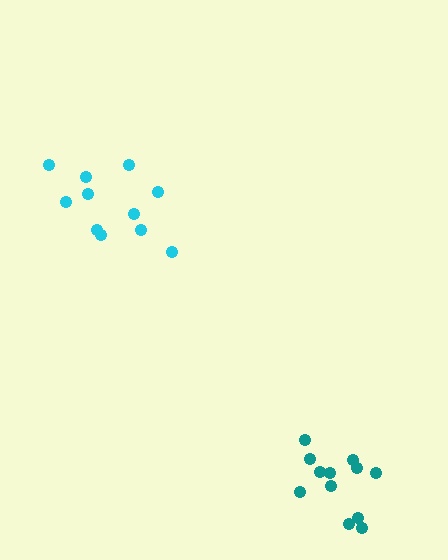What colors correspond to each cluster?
The clusters are colored: cyan, teal.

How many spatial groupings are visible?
There are 2 spatial groupings.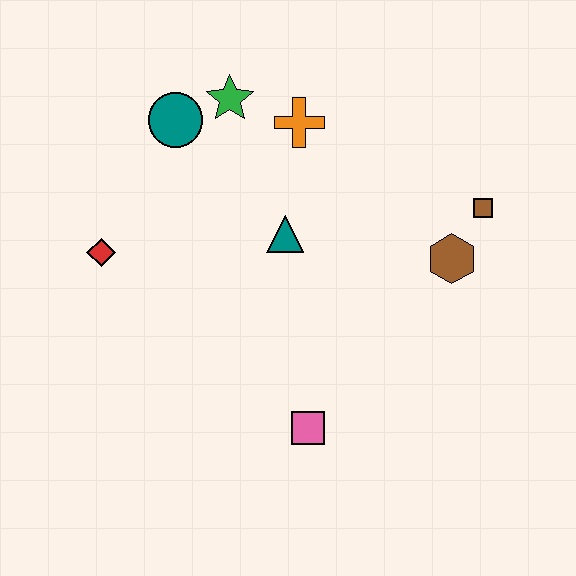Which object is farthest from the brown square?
The red diamond is farthest from the brown square.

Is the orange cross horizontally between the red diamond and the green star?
No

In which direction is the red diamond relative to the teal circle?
The red diamond is below the teal circle.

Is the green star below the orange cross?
No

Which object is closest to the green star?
The teal circle is closest to the green star.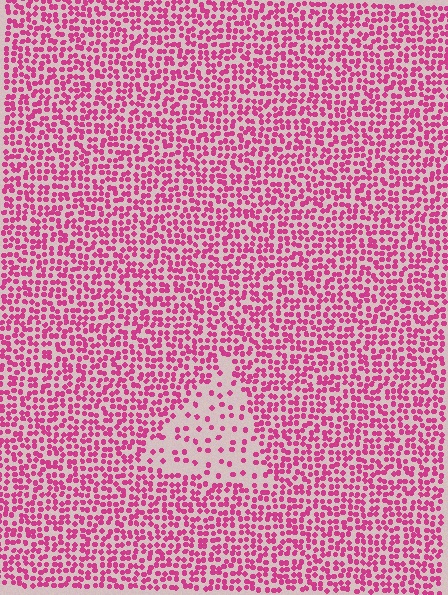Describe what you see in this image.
The image contains small magenta elements arranged at two different densities. A triangle-shaped region is visible where the elements are less densely packed than the surrounding area.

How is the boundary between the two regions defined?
The boundary is defined by a change in element density (approximately 2.8x ratio). All elements are the same color, size, and shape.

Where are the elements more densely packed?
The elements are more densely packed outside the triangle boundary.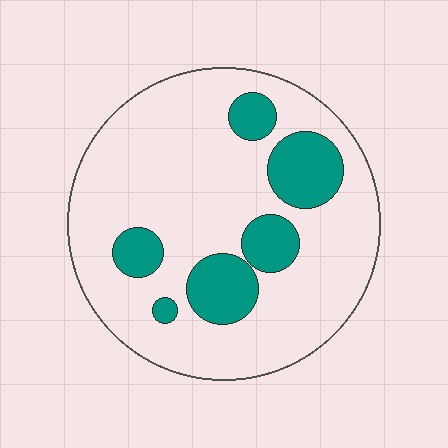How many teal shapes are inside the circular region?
6.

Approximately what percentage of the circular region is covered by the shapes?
Approximately 20%.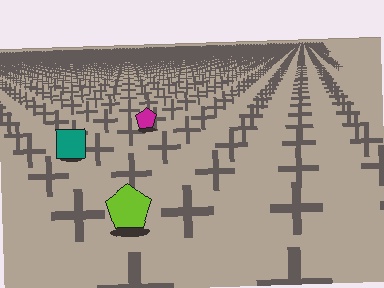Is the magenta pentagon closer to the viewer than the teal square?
No. The teal square is closer — you can tell from the texture gradient: the ground texture is coarser near it.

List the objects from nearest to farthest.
From nearest to farthest: the lime pentagon, the teal square, the magenta pentagon.